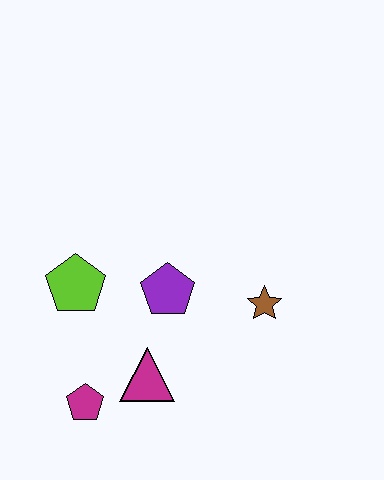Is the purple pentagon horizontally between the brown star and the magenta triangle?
Yes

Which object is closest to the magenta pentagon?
The magenta triangle is closest to the magenta pentagon.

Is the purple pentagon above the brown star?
Yes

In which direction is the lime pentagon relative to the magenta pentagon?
The lime pentagon is above the magenta pentagon.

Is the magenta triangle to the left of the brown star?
Yes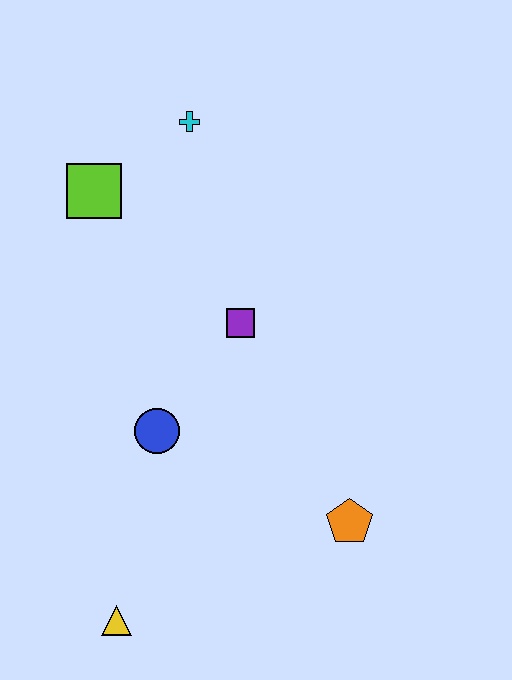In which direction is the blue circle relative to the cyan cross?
The blue circle is below the cyan cross.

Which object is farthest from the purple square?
The yellow triangle is farthest from the purple square.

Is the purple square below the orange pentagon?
No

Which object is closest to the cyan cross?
The lime square is closest to the cyan cross.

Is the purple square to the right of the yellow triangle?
Yes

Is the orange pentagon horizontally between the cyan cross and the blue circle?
No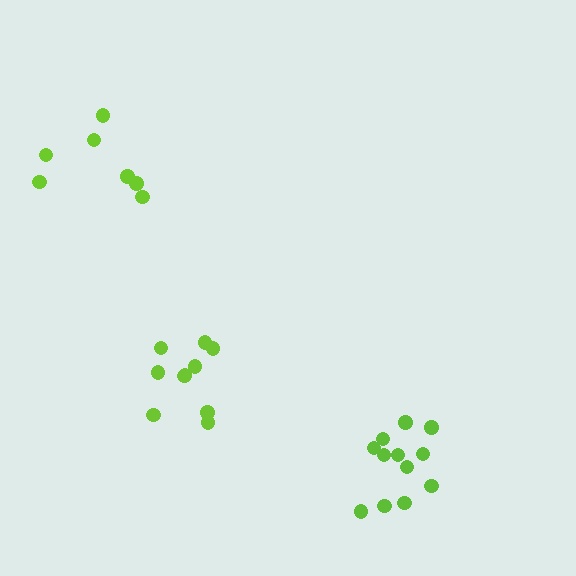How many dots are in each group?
Group 1: 10 dots, Group 2: 12 dots, Group 3: 7 dots (29 total).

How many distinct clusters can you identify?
There are 3 distinct clusters.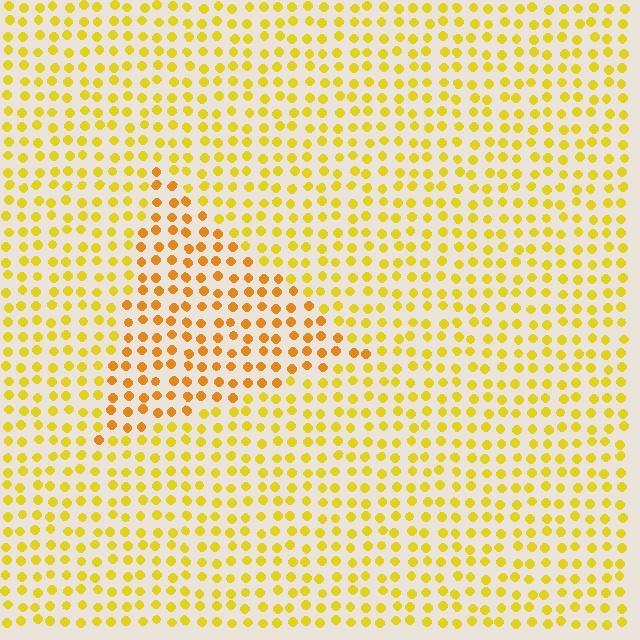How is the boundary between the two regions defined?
The boundary is defined purely by a slight shift in hue (about 23 degrees). Spacing, size, and orientation are identical on both sides.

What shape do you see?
I see a triangle.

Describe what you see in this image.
The image is filled with small yellow elements in a uniform arrangement. A triangle-shaped region is visible where the elements are tinted to a slightly different hue, forming a subtle color boundary.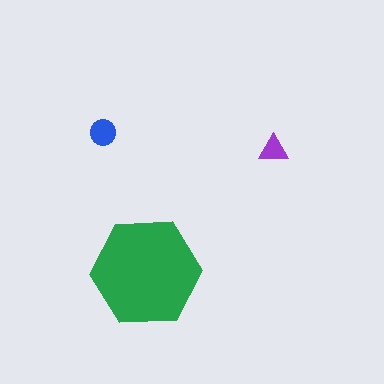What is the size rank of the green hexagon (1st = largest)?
1st.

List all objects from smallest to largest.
The purple triangle, the blue circle, the green hexagon.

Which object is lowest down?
The green hexagon is bottommost.